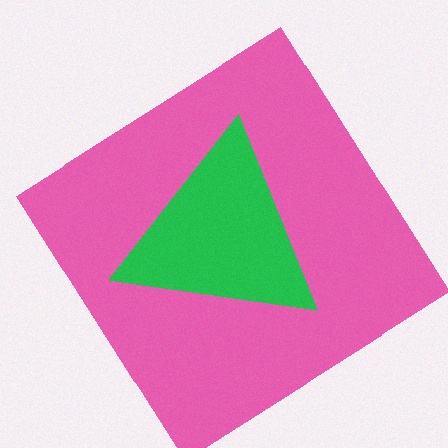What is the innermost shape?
The green triangle.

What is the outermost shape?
The pink diamond.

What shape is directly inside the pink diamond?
The green triangle.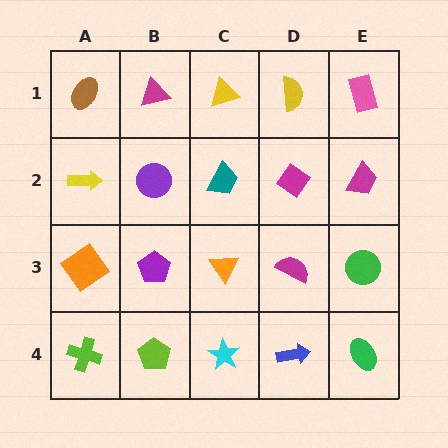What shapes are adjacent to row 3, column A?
A yellow arrow (row 2, column A), a lime cross (row 4, column A), a purple pentagon (row 3, column B).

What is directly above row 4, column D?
A magenta semicircle.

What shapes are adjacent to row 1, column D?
A magenta diamond (row 2, column D), a yellow triangle (row 1, column C), a pink rectangle (row 1, column E).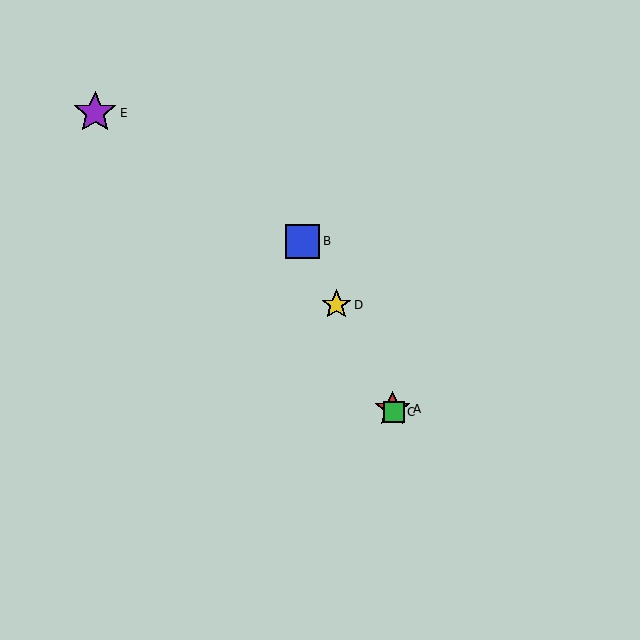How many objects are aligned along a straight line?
4 objects (A, B, C, D) are aligned along a straight line.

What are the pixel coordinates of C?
Object C is at (394, 412).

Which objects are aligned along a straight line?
Objects A, B, C, D are aligned along a straight line.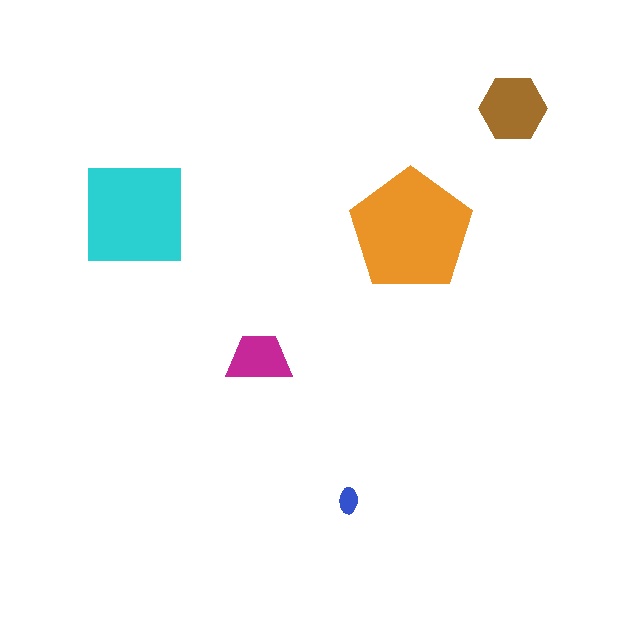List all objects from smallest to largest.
The blue ellipse, the magenta trapezoid, the brown hexagon, the cyan square, the orange pentagon.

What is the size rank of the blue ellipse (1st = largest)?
5th.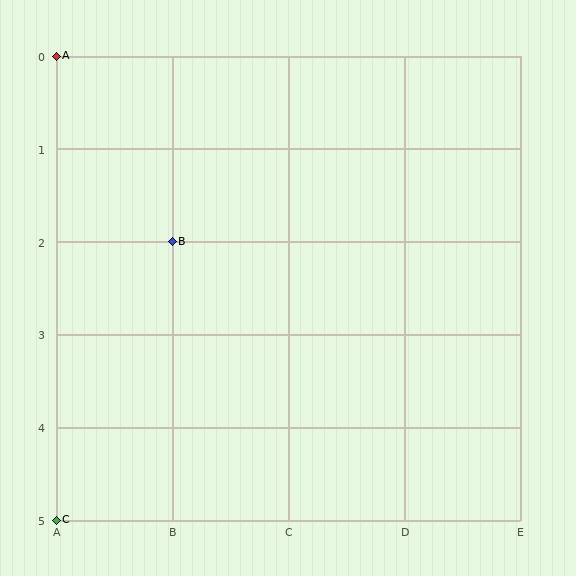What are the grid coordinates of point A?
Point A is at grid coordinates (A, 0).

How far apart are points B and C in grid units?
Points B and C are 1 column and 3 rows apart (about 3.2 grid units diagonally).